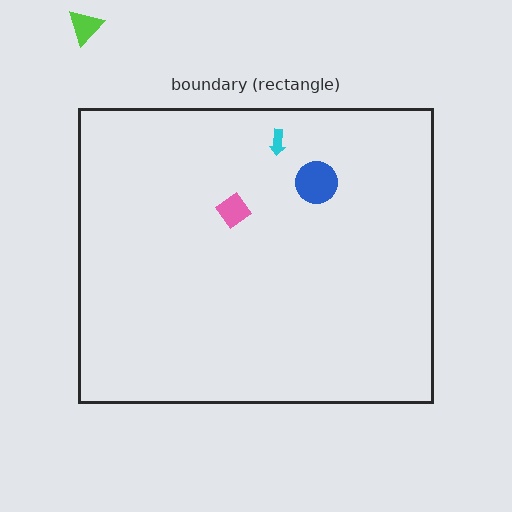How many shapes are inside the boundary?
3 inside, 1 outside.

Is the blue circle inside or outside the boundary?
Inside.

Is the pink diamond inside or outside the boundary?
Inside.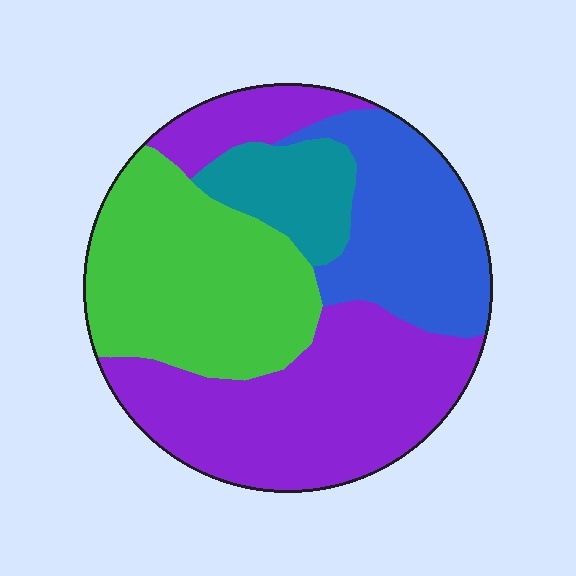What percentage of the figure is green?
Green covers 29% of the figure.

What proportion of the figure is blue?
Blue takes up less than a quarter of the figure.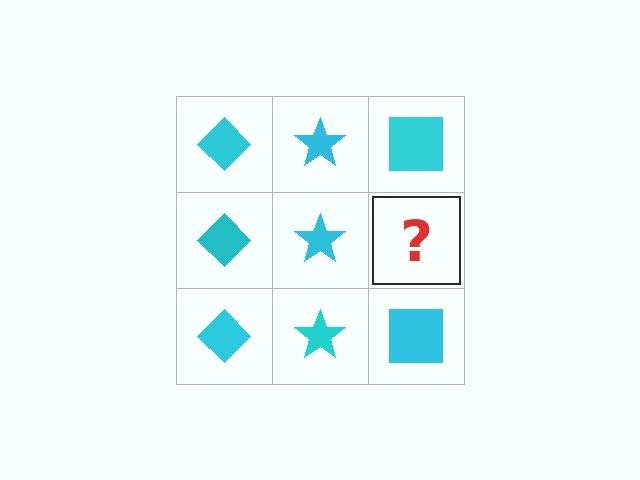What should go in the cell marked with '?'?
The missing cell should contain a cyan square.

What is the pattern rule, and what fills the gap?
The rule is that each column has a consistent shape. The gap should be filled with a cyan square.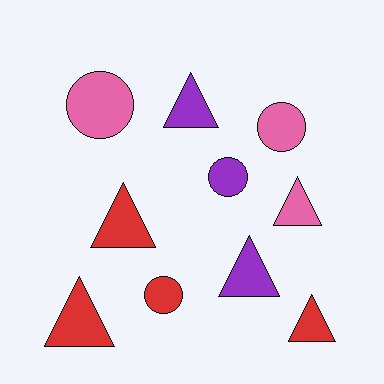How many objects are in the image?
There are 10 objects.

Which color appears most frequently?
Red, with 4 objects.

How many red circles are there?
There is 1 red circle.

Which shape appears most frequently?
Triangle, with 6 objects.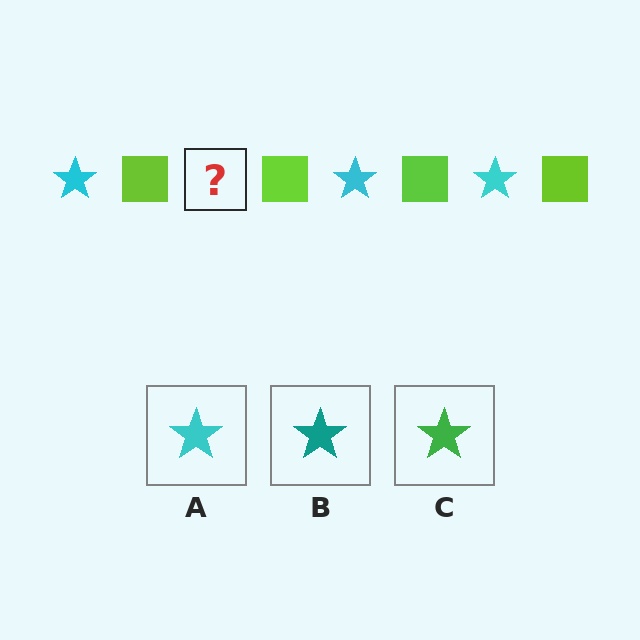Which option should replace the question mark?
Option A.